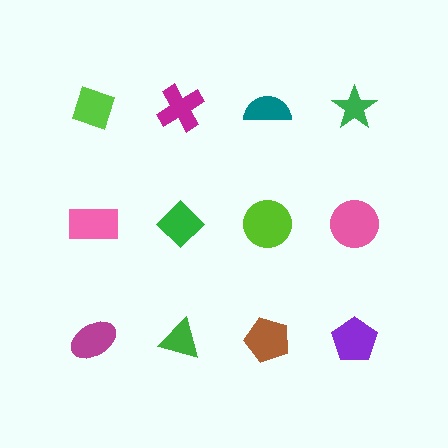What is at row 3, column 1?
A magenta ellipse.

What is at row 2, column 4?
A pink circle.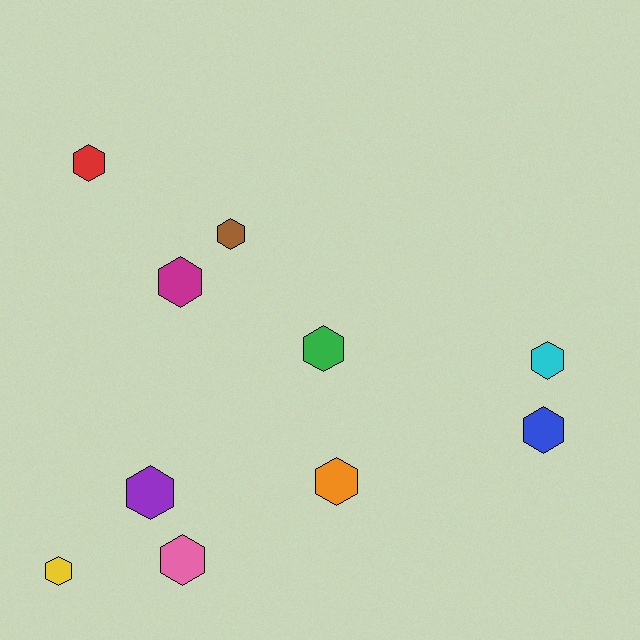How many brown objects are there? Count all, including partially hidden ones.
There is 1 brown object.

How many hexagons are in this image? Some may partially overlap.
There are 10 hexagons.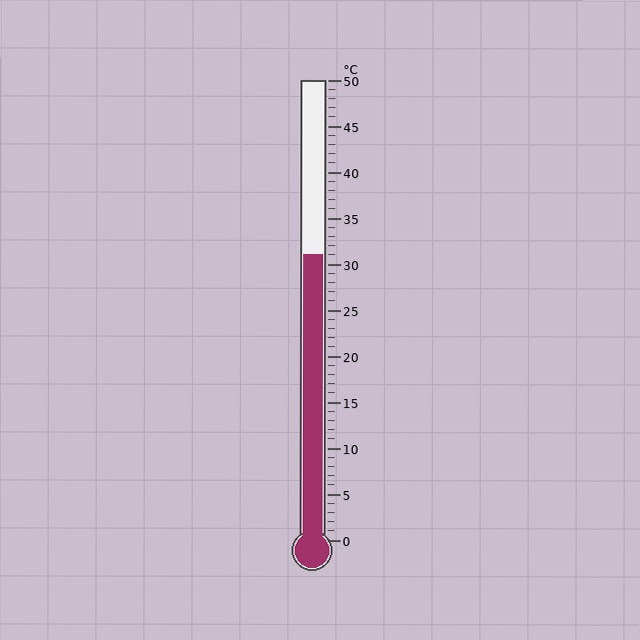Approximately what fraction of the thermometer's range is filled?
The thermometer is filled to approximately 60% of its range.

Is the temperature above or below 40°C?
The temperature is below 40°C.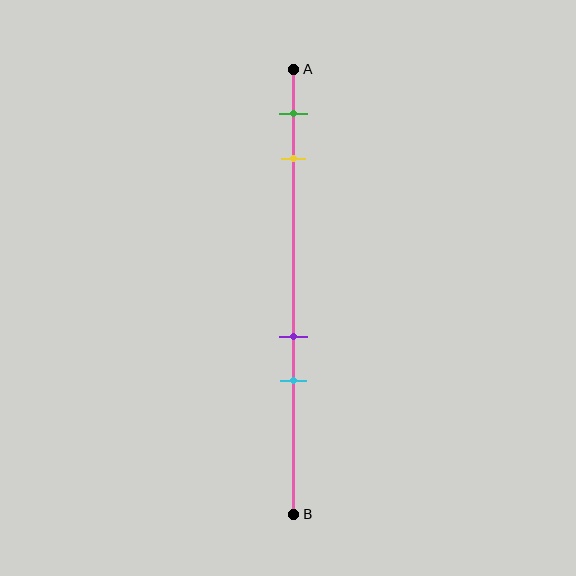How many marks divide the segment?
There are 4 marks dividing the segment.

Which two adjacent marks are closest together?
The purple and cyan marks are the closest adjacent pair.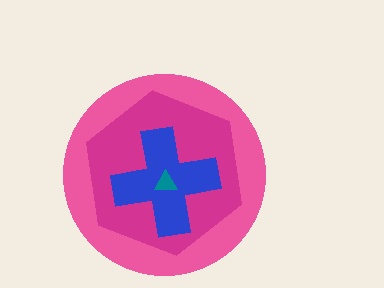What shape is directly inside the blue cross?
The teal triangle.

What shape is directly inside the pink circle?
The magenta hexagon.